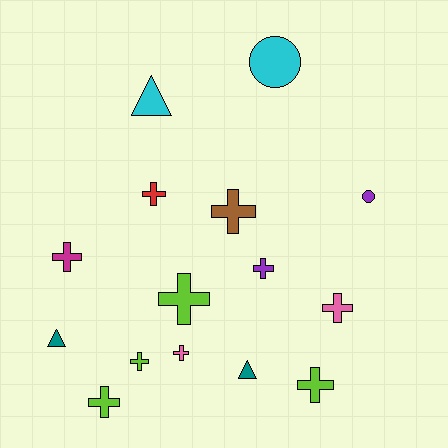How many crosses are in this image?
There are 10 crosses.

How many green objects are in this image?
There are no green objects.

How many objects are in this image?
There are 15 objects.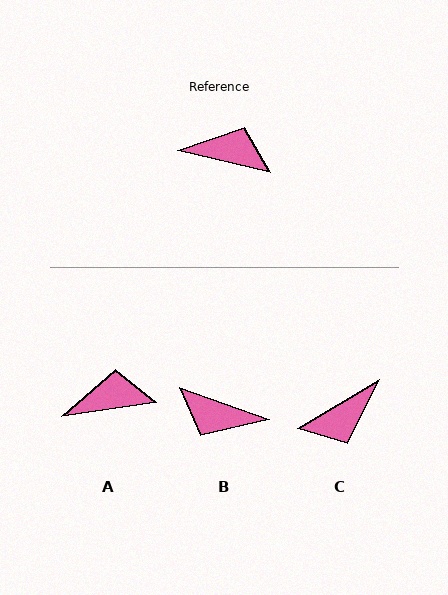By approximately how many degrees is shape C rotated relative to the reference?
Approximately 136 degrees clockwise.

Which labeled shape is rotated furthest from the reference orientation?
B, about 174 degrees away.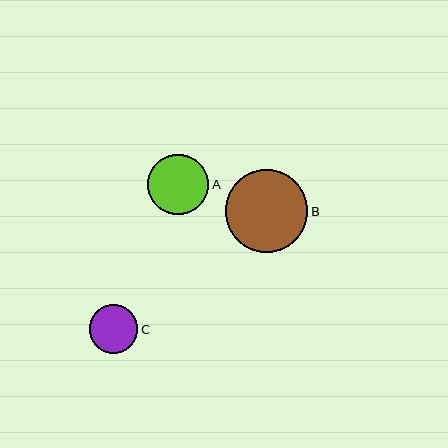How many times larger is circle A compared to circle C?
Circle A is approximately 1.3 times the size of circle C.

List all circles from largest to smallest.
From largest to smallest: B, A, C.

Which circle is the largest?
Circle B is the largest with a size of approximately 83 pixels.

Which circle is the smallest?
Circle C is the smallest with a size of approximately 48 pixels.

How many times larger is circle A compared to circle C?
Circle A is approximately 1.3 times the size of circle C.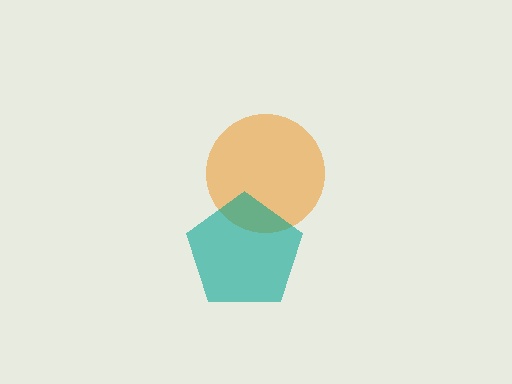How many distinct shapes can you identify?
There are 2 distinct shapes: an orange circle, a teal pentagon.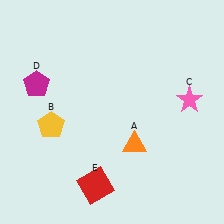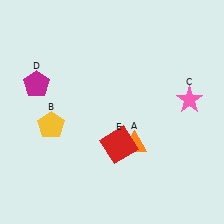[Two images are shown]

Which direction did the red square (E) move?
The red square (E) moved up.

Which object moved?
The red square (E) moved up.